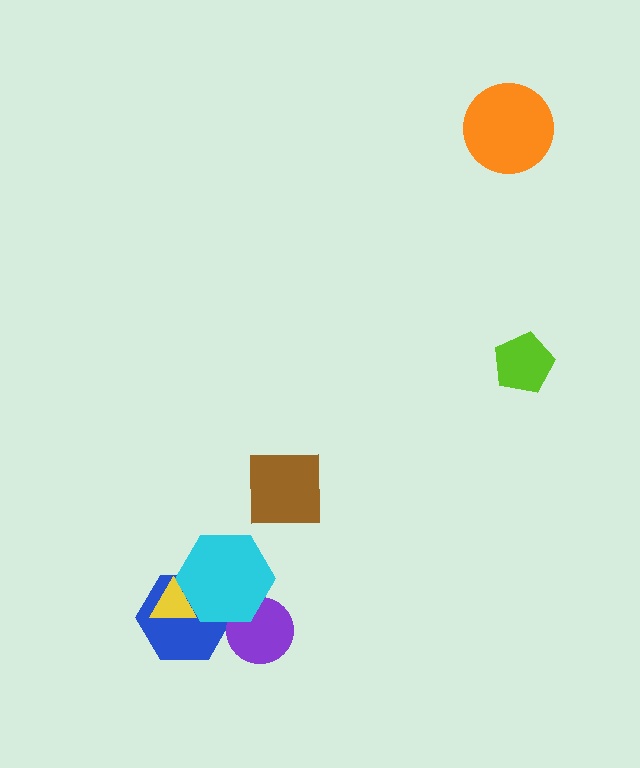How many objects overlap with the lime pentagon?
0 objects overlap with the lime pentagon.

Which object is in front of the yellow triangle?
The cyan hexagon is in front of the yellow triangle.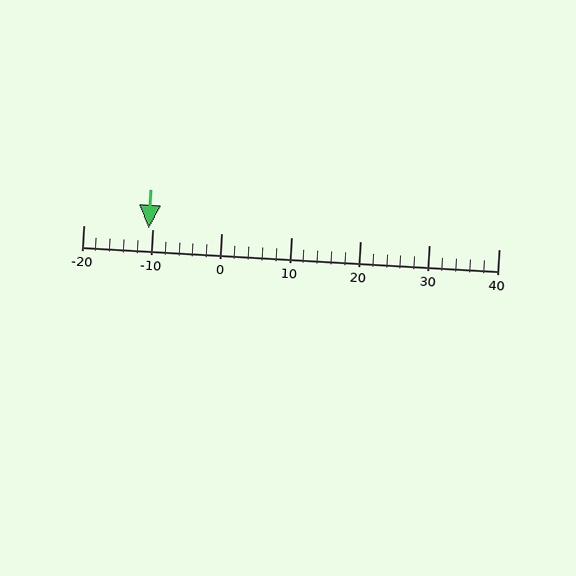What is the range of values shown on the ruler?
The ruler shows values from -20 to 40.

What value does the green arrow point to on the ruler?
The green arrow points to approximately -11.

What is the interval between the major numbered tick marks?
The major tick marks are spaced 10 units apart.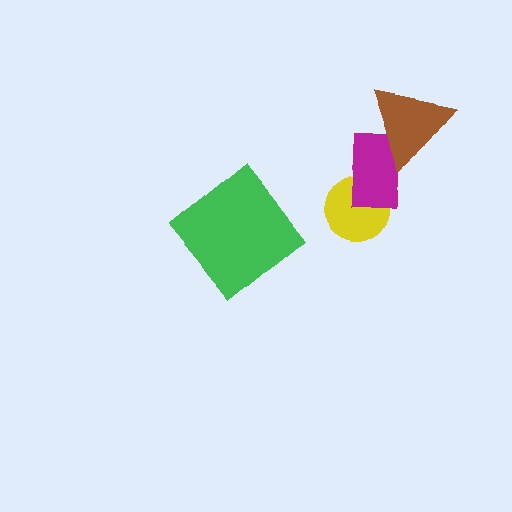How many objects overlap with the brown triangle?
1 object overlaps with the brown triangle.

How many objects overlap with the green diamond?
0 objects overlap with the green diamond.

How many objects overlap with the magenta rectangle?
2 objects overlap with the magenta rectangle.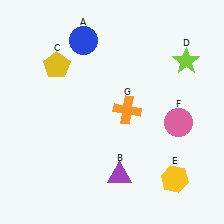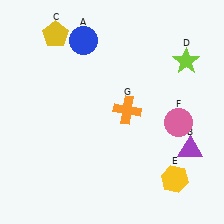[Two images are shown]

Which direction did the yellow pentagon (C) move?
The yellow pentagon (C) moved up.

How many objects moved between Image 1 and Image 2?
2 objects moved between the two images.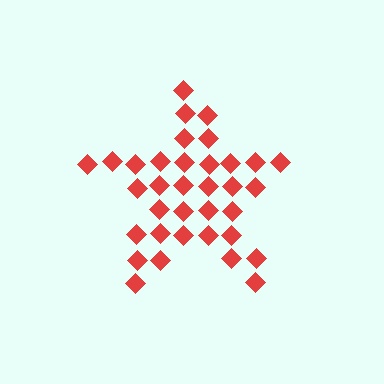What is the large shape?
The large shape is a star.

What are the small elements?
The small elements are diamonds.